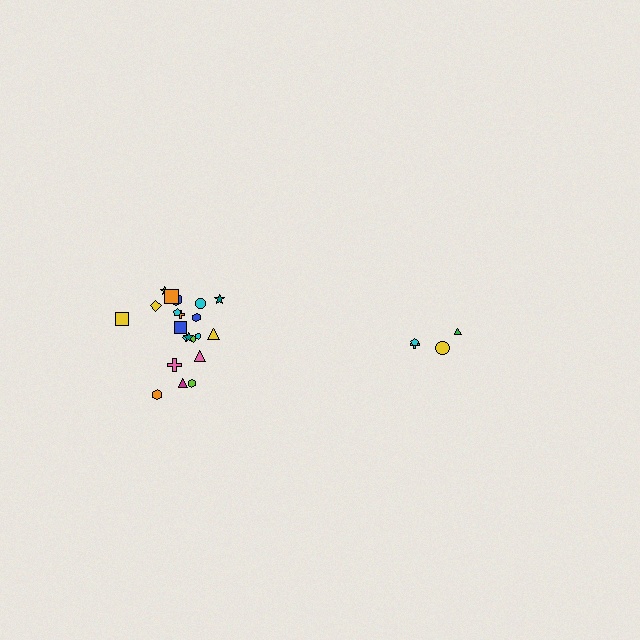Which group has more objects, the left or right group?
The left group.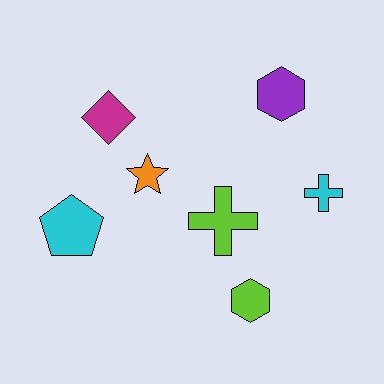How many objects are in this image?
There are 7 objects.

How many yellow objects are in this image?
There are no yellow objects.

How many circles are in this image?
There are no circles.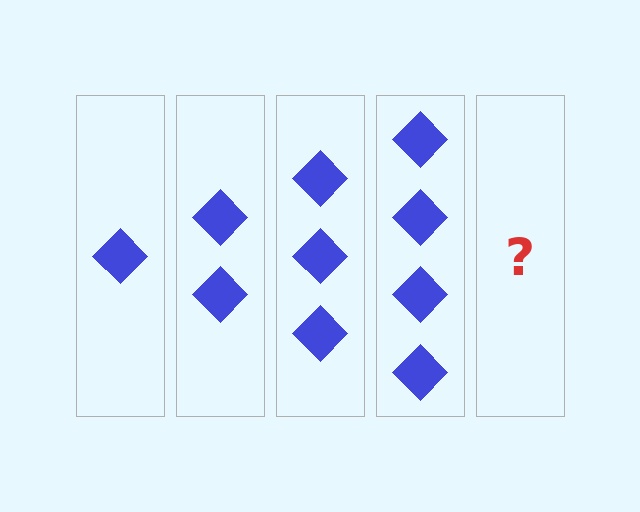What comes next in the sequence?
The next element should be 5 diamonds.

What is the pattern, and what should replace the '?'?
The pattern is that each step adds one more diamond. The '?' should be 5 diamonds.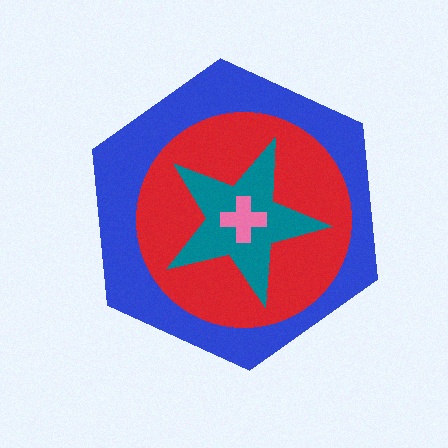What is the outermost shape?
The blue hexagon.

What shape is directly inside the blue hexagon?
The red circle.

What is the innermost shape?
The pink cross.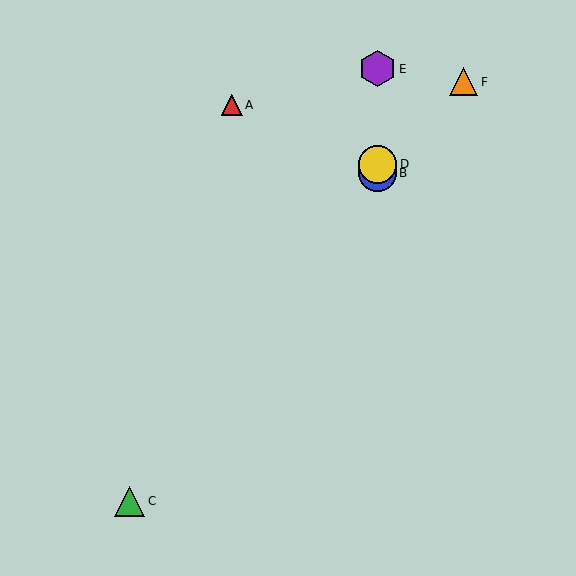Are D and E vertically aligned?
Yes, both are at x≈377.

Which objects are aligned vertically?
Objects B, D, E are aligned vertically.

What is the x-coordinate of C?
Object C is at x≈129.